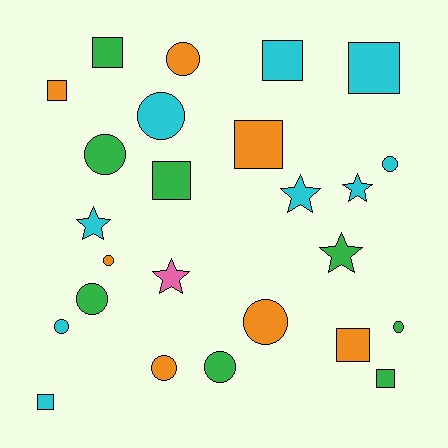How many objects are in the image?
There are 25 objects.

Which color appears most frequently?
Cyan, with 9 objects.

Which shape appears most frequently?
Circle, with 11 objects.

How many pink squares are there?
There are no pink squares.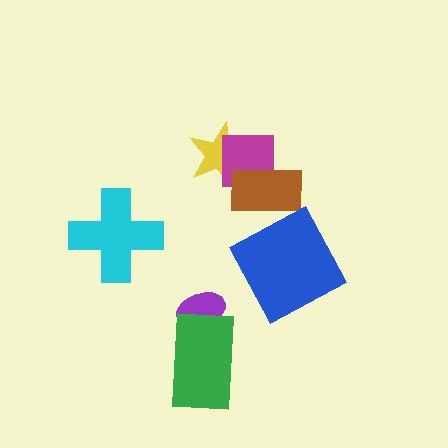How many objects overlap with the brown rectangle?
2 objects overlap with the brown rectangle.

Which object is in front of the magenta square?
The brown rectangle is in front of the magenta square.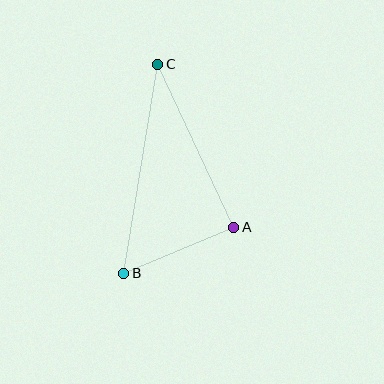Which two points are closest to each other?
Points A and B are closest to each other.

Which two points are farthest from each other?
Points B and C are farthest from each other.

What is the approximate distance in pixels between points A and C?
The distance between A and C is approximately 180 pixels.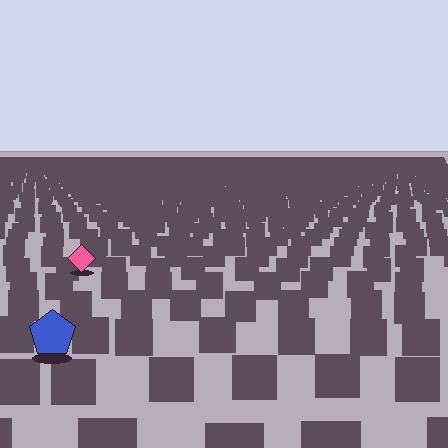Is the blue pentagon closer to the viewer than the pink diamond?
Yes. The blue pentagon is closer — you can tell from the texture gradient: the ground texture is coarser near it.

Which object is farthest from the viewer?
The pink diamond is farthest from the viewer. It appears smaller and the ground texture around it is denser.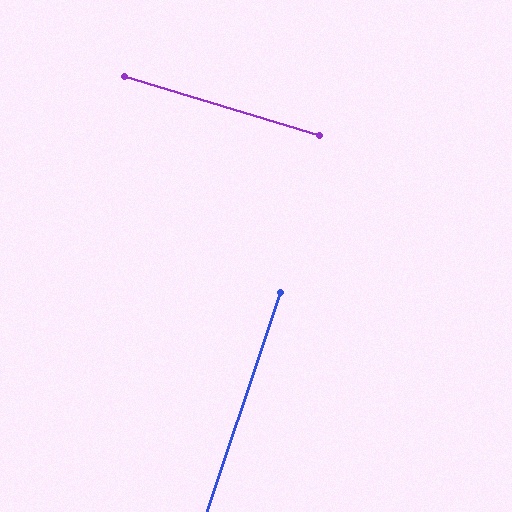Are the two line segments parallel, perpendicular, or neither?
Perpendicular — they meet at approximately 88°.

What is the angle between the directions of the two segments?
Approximately 88 degrees.